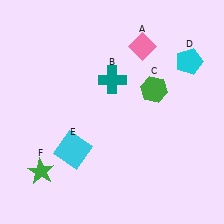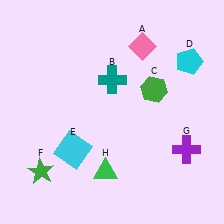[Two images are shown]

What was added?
A purple cross (G), a green triangle (H) were added in Image 2.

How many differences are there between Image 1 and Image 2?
There are 2 differences between the two images.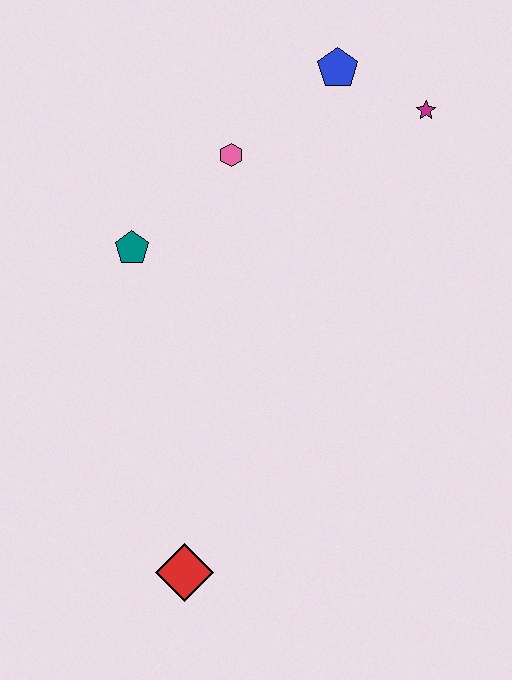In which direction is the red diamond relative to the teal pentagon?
The red diamond is below the teal pentagon.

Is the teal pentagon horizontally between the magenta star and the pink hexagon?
No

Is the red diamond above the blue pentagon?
No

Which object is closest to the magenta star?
The blue pentagon is closest to the magenta star.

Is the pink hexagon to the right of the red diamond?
Yes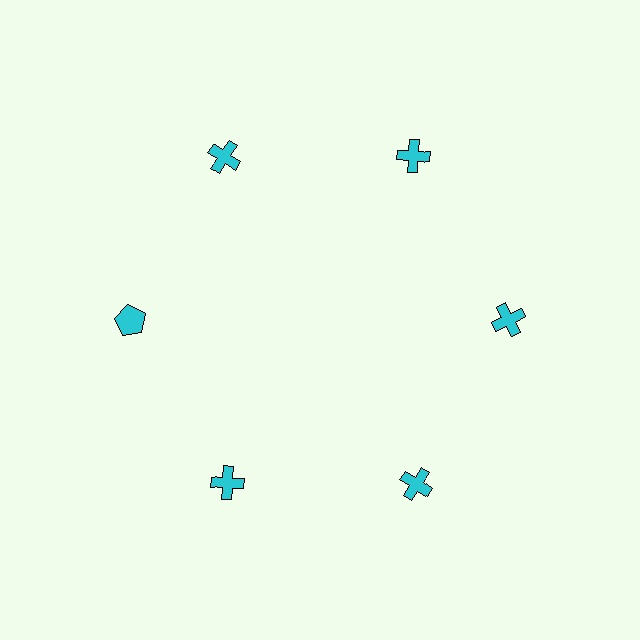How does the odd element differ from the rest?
It has a different shape: pentagon instead of cross.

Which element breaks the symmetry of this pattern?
The cyan pentagon at roughly the 9 o'clock position breaks the symmetry. All other shapes are cyan crosses.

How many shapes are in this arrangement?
There are 6 shapes arranged in a ring pattern.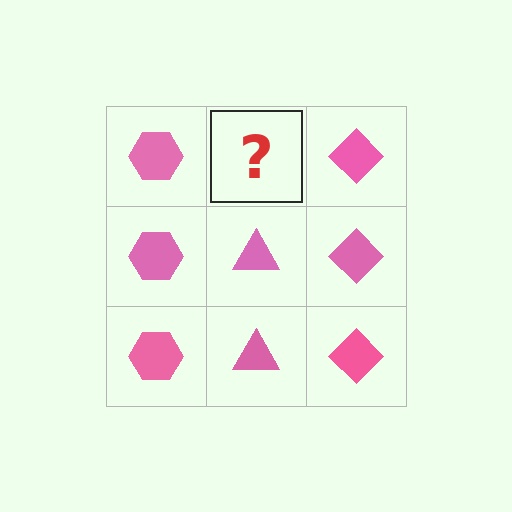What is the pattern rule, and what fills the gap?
The rule is that each column has a consistent shape. The gap should be filled with a pink triangle.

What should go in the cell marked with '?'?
The missing cell should contain a pink triangle.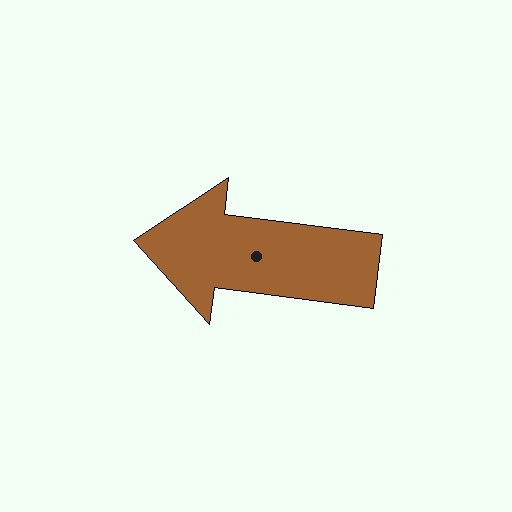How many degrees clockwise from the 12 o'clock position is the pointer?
Approximately 277 degrees.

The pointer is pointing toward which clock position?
Roughly 9 o'clock.